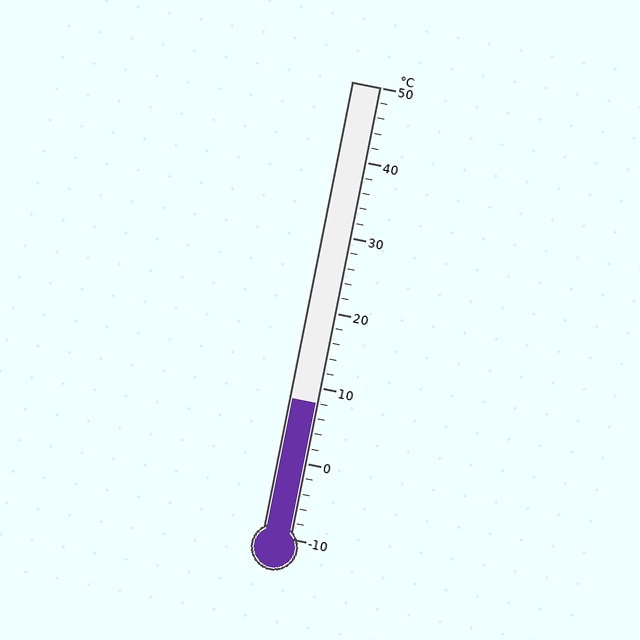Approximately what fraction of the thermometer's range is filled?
The thermometer is filled to approximately 30% of its range.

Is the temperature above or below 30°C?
The temperature is below 30°C.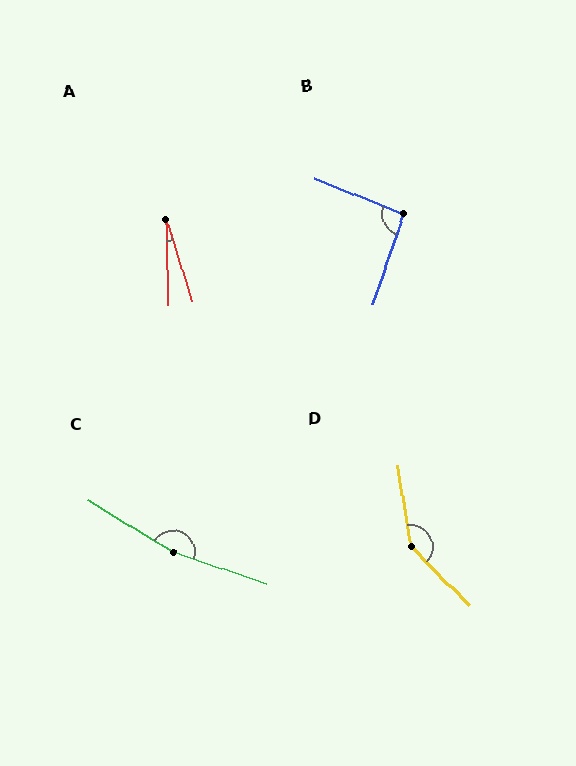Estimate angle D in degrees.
Approximately 145 degrees.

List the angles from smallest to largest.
A (16°), B (93°), D (145°), C (167°).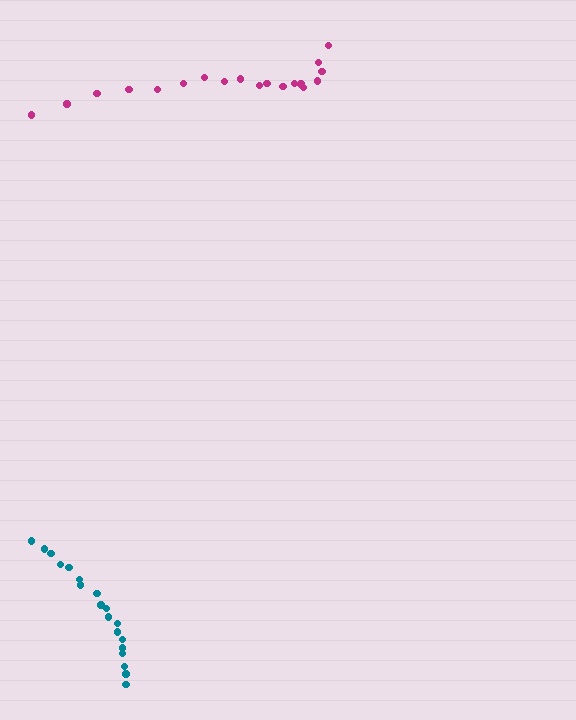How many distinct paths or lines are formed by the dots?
There are 2 distinct paths.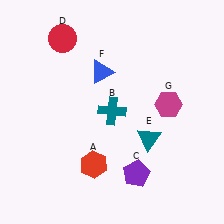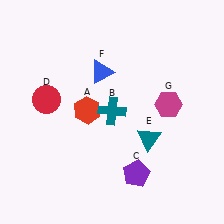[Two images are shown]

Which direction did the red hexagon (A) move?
The red hexagon (A) moved up.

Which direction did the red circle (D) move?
The red circle (D) moved down.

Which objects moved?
The objects that moved are: the red hexagon (A), the red circle (D).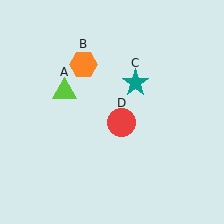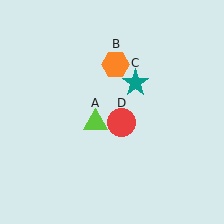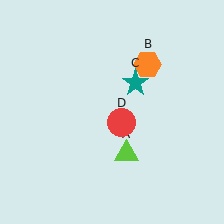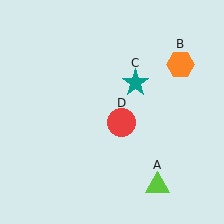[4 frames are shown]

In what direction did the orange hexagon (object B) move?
The orange hexagon (object B) moved right.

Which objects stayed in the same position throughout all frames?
Teal star (object C) and red circle (object D) remained stationary.